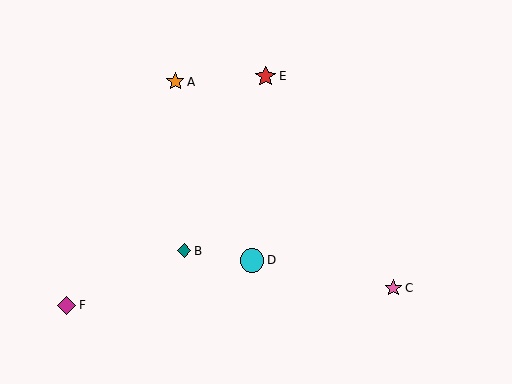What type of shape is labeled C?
Shape C is a pink star.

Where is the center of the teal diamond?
The center of the teal diamond is at (184, 251).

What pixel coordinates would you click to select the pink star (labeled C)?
Click at (393, 288) to select the pink star C.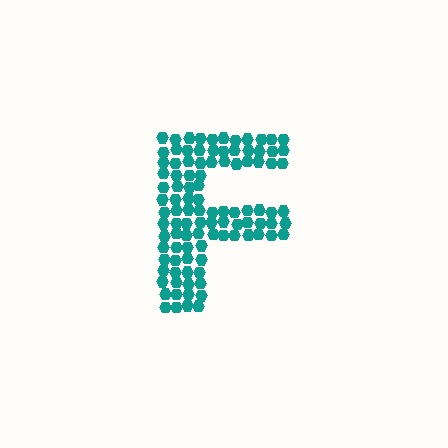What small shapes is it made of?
It is made of small hexagons.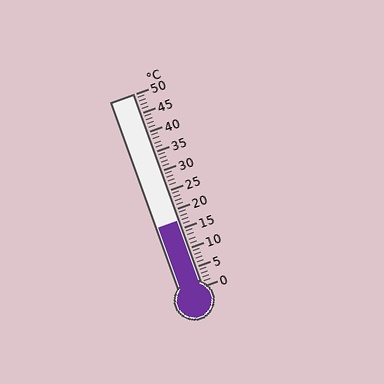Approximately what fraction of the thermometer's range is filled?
The thermometer is filled to approximately 35% of its range.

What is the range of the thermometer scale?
The thermometer scale ranges from 0°C to 50°C.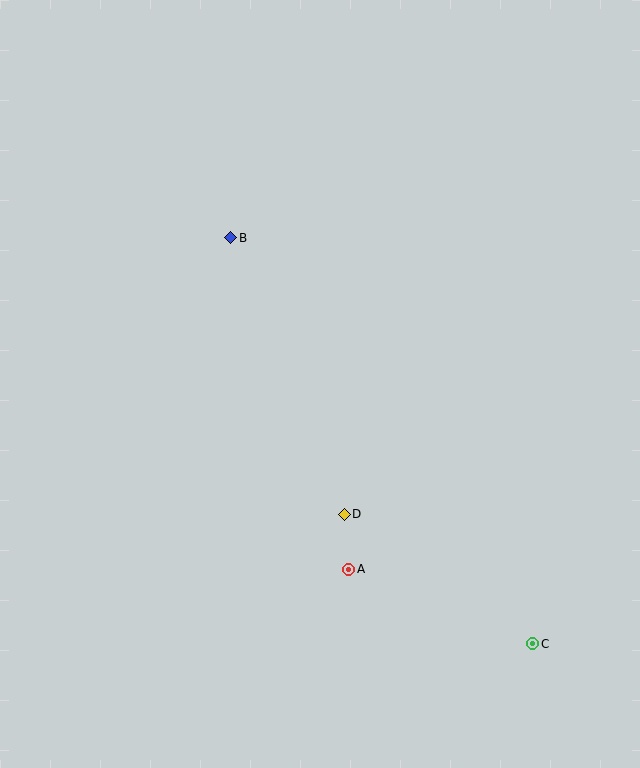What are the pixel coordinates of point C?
Point C is at (533, 644).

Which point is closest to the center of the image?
Point D at (344, 514) is closest to the center.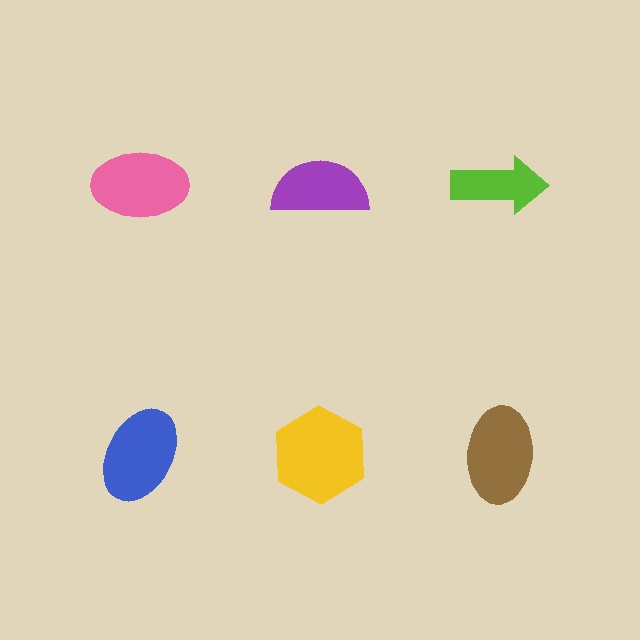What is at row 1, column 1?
A pink ellipse.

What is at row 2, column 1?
A blue ellipse.